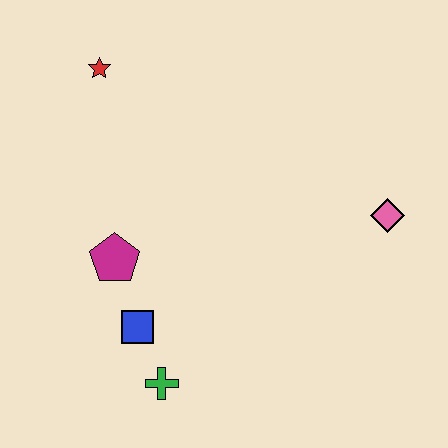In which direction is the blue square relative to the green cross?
The blue square is above the green cross.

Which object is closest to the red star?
The magenta pentagon is closest to the red star.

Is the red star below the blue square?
No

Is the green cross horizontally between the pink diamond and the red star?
Yes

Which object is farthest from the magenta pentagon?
The pink diamond is farthest from the magenta pentagon.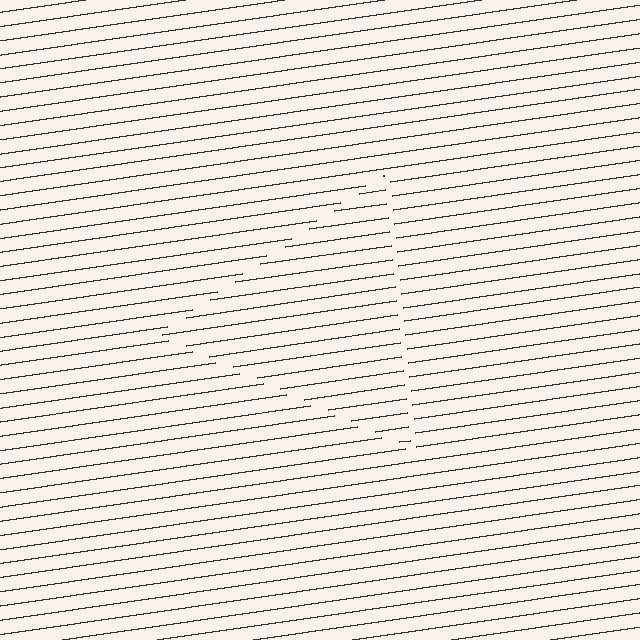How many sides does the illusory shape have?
3 sides — the line-ends trace a triangle.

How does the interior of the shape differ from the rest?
The interior of the shape contains the same grating, shifted by half a period — the contour is defined by the phase discontinuity where line-ends from the inner and outer gratings abut.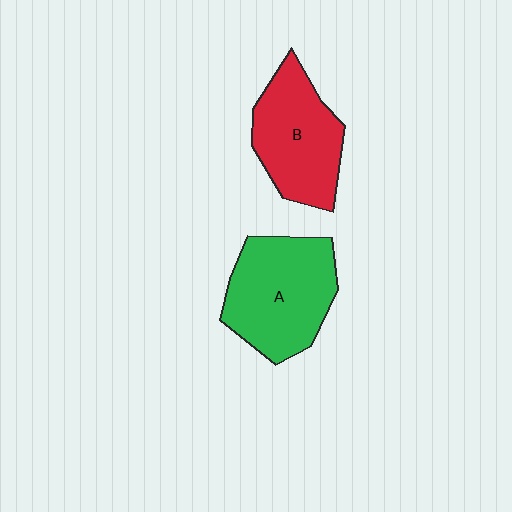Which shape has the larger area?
Shape A (green).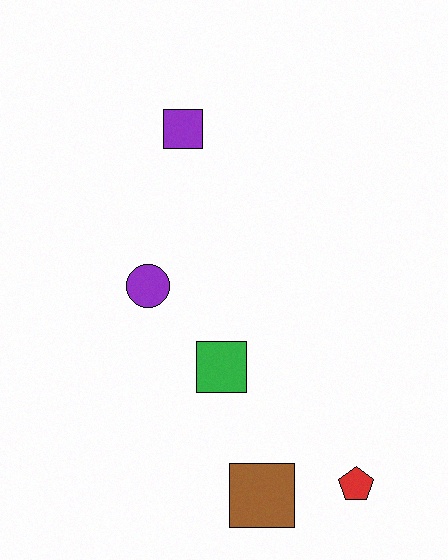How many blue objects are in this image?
There are no blue objects.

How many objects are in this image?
There are 5 objects.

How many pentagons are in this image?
There is 1 pentagon.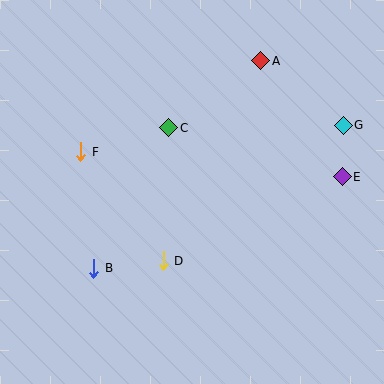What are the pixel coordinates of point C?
Point C is at (169, 128).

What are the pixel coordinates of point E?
Point E is at (342, 177).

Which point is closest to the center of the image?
Point C at (169, 128) is closest to the center.